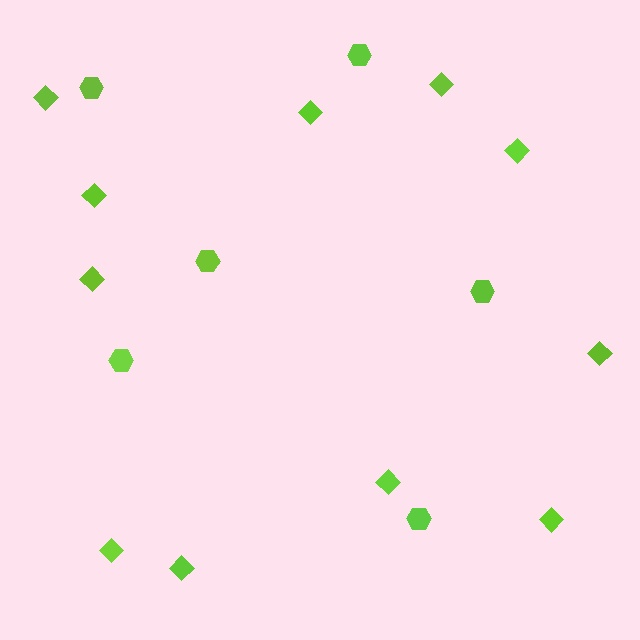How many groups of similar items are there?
There are 2 groups: one group of hexagons (6) and one group of diamonds (11).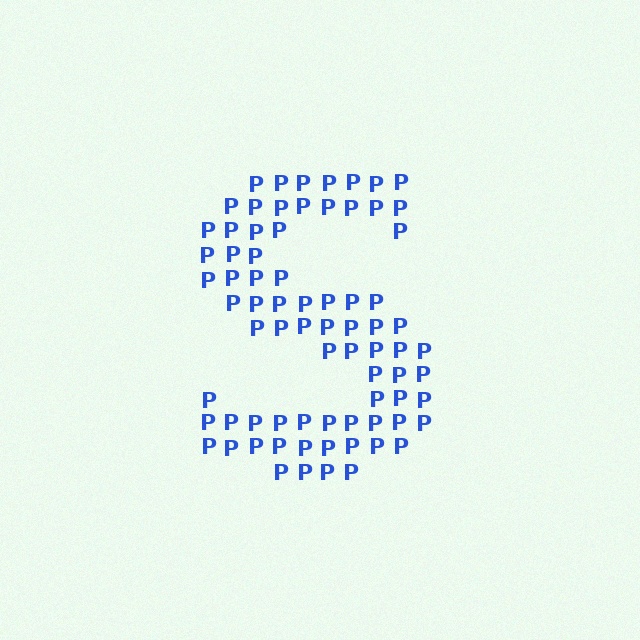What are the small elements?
The small elements are letter P's.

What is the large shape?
The large shape is the letter S.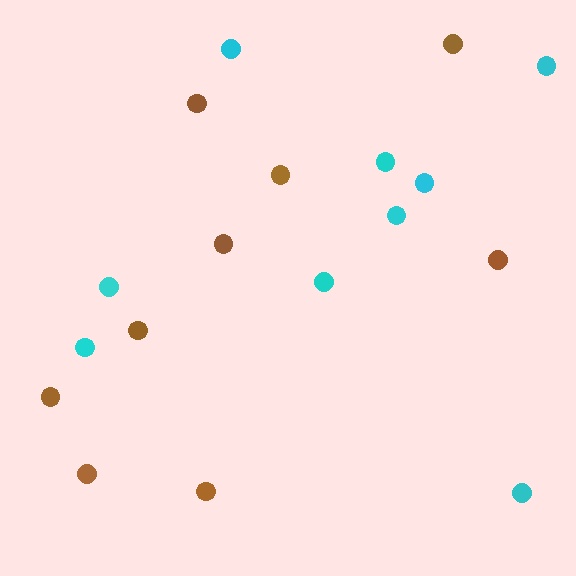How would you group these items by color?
There are 2 groups: one group of brown circles (9) and one group of cyan circles (9).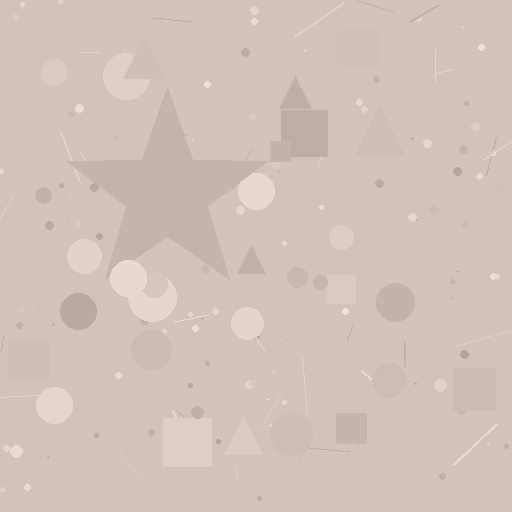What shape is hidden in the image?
A star is hidden in the image.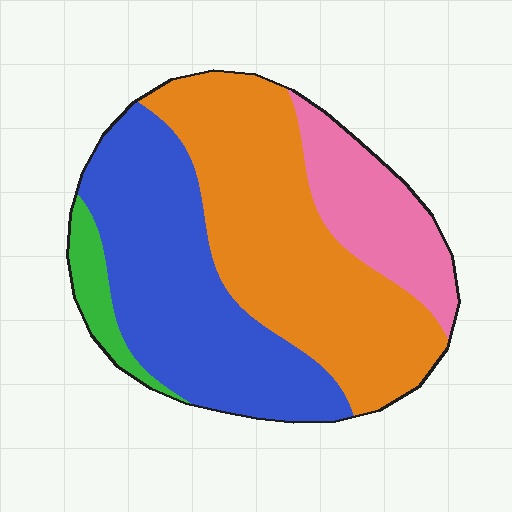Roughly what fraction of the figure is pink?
Pink takes up less than a quarter of the figure.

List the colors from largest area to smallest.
From largest to smallest: orange, blue, pink, green.